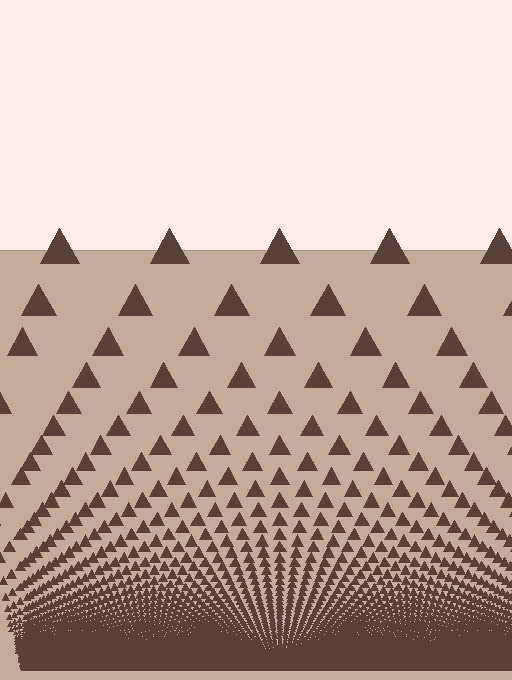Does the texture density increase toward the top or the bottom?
Density increases toward the bottom.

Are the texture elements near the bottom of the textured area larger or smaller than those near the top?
Smaller. The gradient is inverted — elements near the bottom are smaller and denser.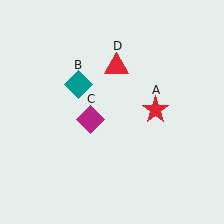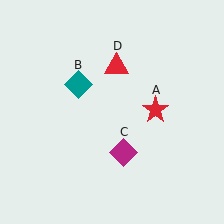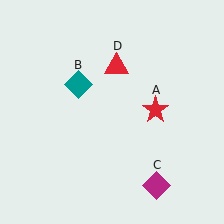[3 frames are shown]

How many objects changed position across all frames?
1 object changed position: magenta diamond (object C).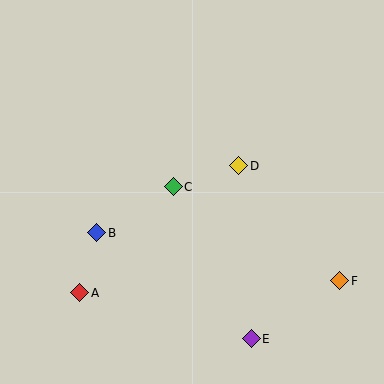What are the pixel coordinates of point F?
Point F is at (340, 281).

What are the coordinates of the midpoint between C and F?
The midpoint between C and F is at (257, 234).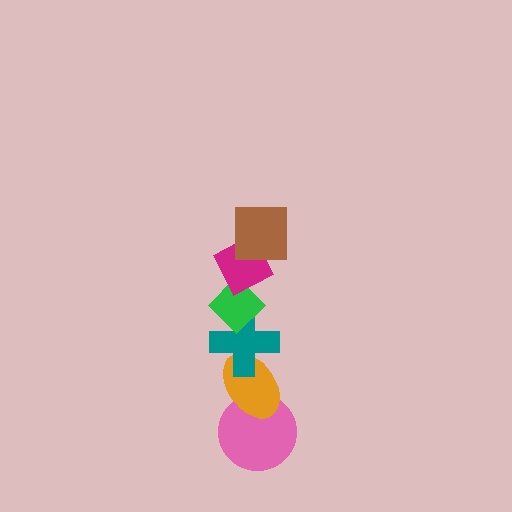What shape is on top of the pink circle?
The orange ellipse is on top of the pink circle.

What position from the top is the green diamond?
The green diamond is 3rd from the top.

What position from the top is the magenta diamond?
The magenta diamond is 2nd from the top.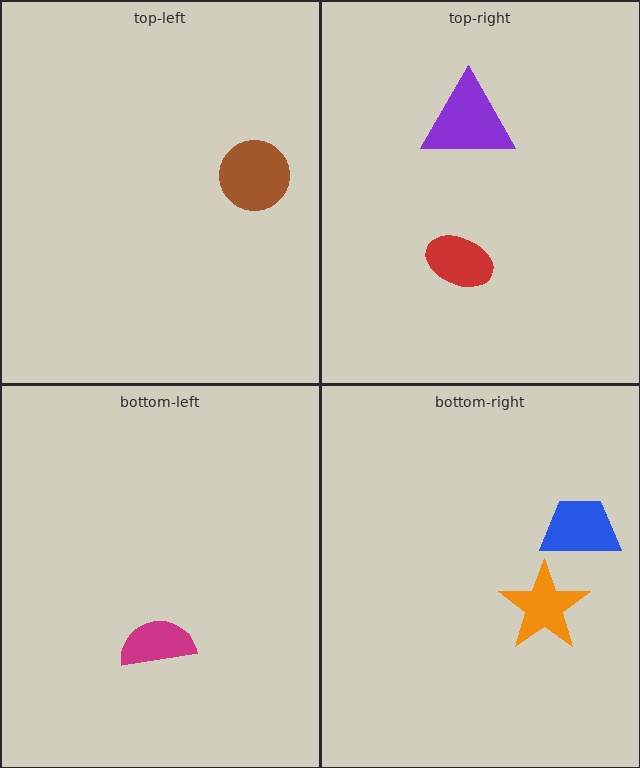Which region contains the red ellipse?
The top-right region.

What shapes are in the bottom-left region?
The magenta semicircle.